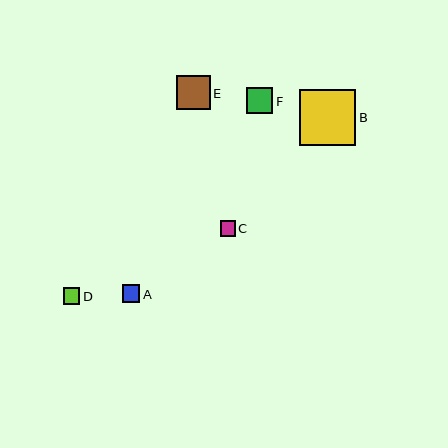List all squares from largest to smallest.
From largest to smallest: B, E, F, A, D, C.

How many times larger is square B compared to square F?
Square B is approximately 2.2 times the size of square F.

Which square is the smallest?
Square C is the smallest with a size of approximately 15 pixels.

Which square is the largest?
Square B is the largest with a size of approximately 57 pixels.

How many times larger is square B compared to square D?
Square B is approximately 3.5 times the size of square D.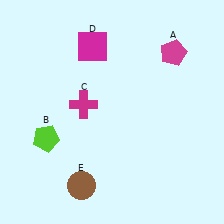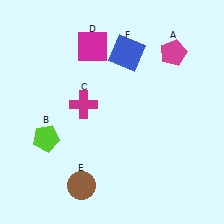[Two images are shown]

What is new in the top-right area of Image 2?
A blue square (F) was added in the top-right area of Image 2.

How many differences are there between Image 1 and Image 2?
There is 1 difference between the two images.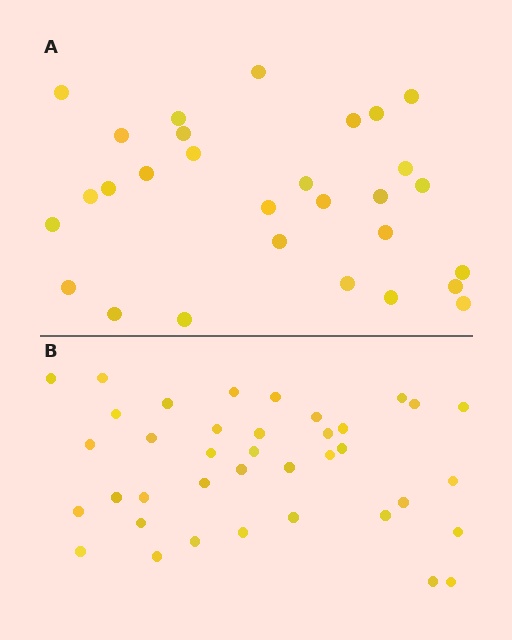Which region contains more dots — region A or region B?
Region B (the bottom region) has more dots.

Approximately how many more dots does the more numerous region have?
Region B has roughly 8 or so more dots than region A.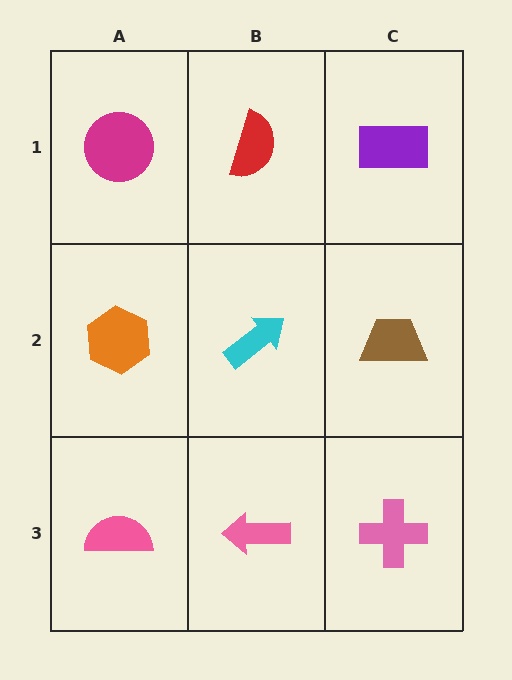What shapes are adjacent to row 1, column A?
An orange hexagon (row 2, column A), a red semicircle (row 1, column B).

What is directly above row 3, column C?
A brown trapezoid.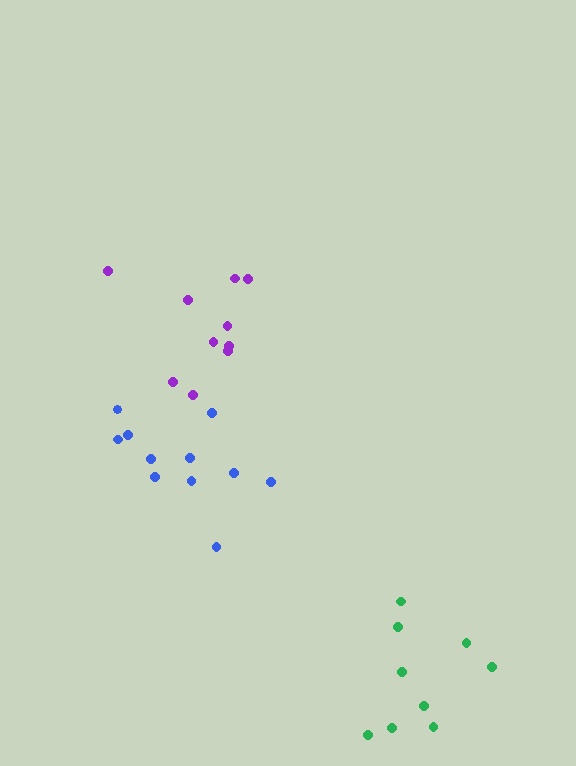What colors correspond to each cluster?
The clusters are colored: blue, purple, green.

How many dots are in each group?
Group 1: 11 dots, Group 2: 10 dots, Group 3: 9 dots (30 total).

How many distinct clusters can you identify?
There are 3 distinct clusters.